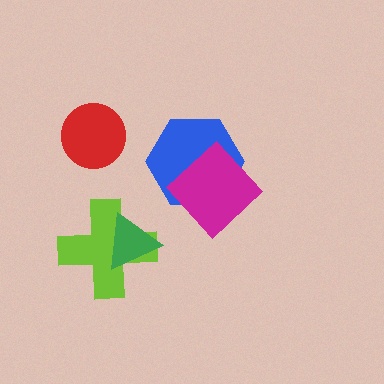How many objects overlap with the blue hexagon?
1 object overlaps with the blue hexagon.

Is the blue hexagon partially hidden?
Yes, it is partially covered by another shape.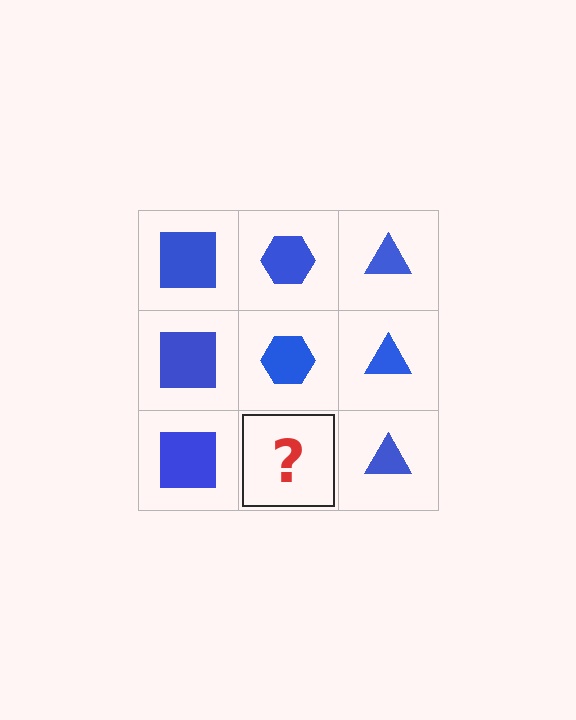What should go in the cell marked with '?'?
The missing cell should contain a blue hexagon.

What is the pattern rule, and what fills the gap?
The rule is that each column has a consistent shape. The gap should be filled with a blue hexagon.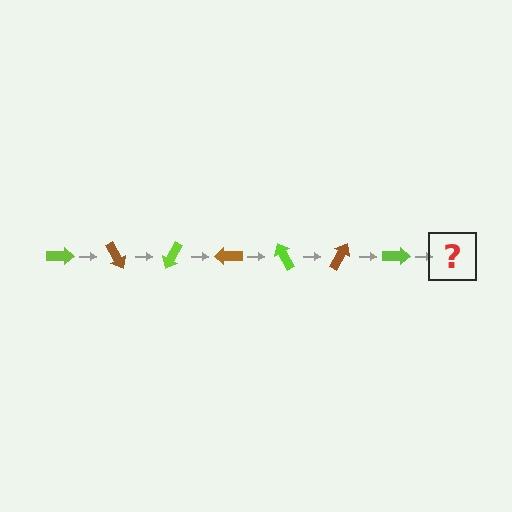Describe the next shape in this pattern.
It should be a brown arrow, rotated 420 degrees from the start.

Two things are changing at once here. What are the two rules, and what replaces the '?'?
The two rules are that it rotates 60 degrees each step and the color cycles through lime and brown. The '?' should be a brown arrow, rotated 420 degrees from the start.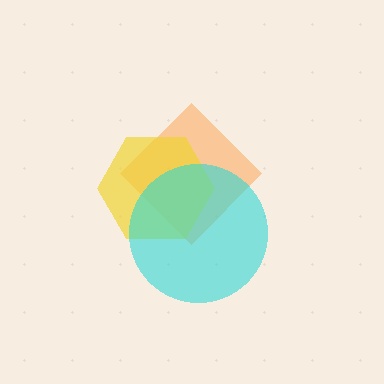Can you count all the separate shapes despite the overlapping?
Yes, there are 3 separate shapes.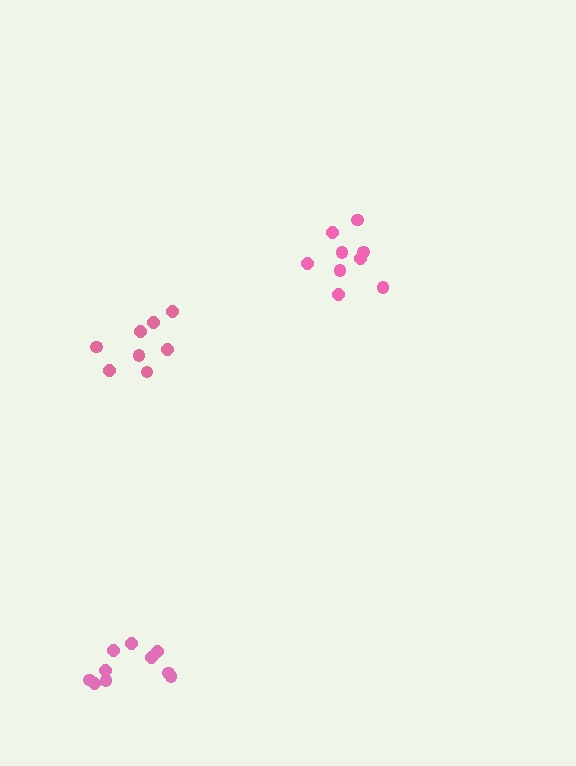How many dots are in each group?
Group 1: 8 dots, Group 2: 9 dots, Group 3: 10 dots (27 total).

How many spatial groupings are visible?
There are 3 spatial groupings.